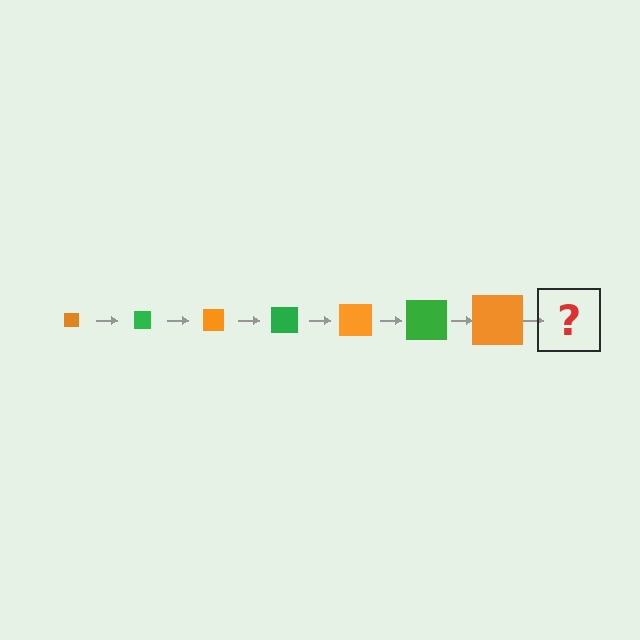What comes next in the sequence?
The next element should be a green square, larger than the previous one.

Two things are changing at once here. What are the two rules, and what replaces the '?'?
The two rules are that the square grows larger each step and the color cycles through orange and green. The '?' should be a green square, larger than the previous one.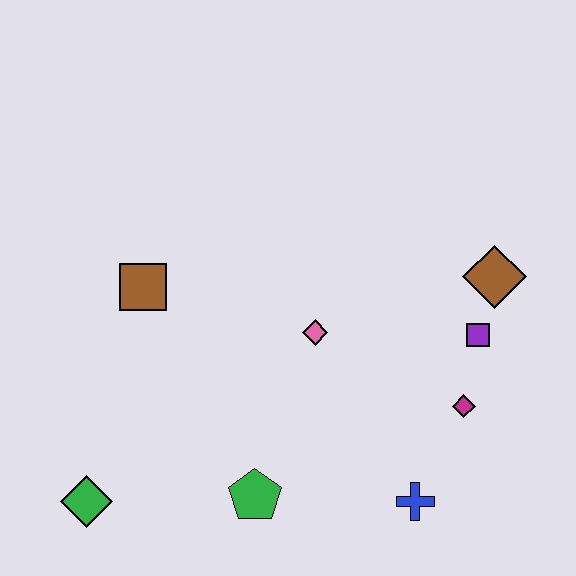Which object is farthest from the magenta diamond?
The green diamond is farthest from the magenta diamond.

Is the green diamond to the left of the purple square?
Yes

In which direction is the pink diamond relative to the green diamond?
The pink diamond is to the right of the green diamond.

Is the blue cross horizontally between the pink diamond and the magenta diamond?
Yes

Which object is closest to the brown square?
The pink diamond is closest to the brown square.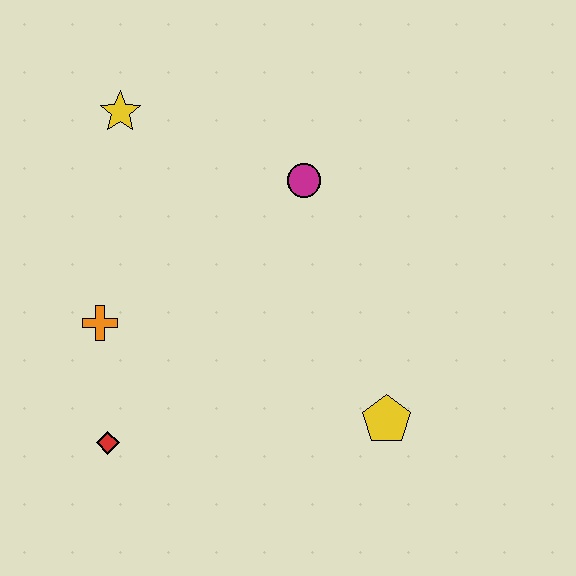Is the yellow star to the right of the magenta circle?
No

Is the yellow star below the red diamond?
No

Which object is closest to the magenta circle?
The yellow star is closest to the magenta circle.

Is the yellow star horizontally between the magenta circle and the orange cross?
Yes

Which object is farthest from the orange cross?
The yellow pentagon is farthest from the orange cross.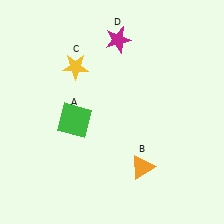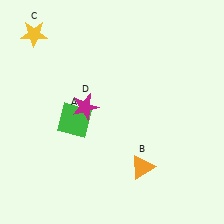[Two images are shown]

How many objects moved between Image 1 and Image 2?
2 objects moved between the two images.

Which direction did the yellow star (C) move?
The yellow star (C) moved left.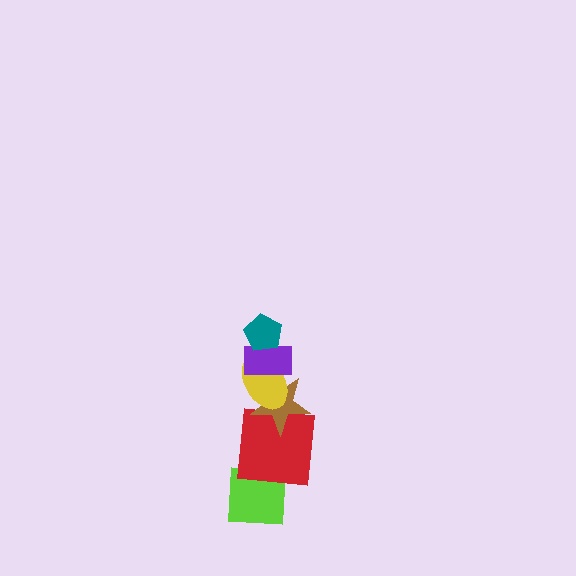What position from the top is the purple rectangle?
The purple rectangle is 2nd from the top.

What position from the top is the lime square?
The lime square is 6th from the top.